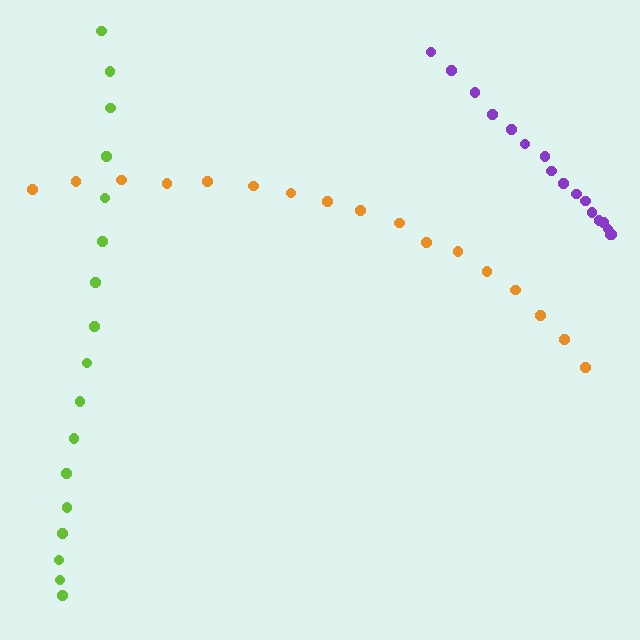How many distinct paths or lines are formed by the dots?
There are 3 distinct paths.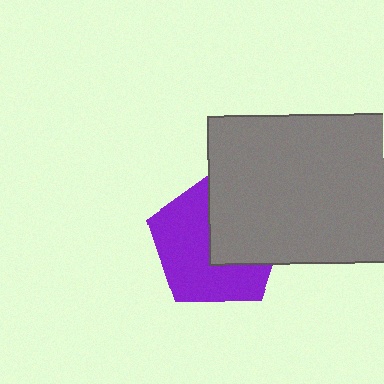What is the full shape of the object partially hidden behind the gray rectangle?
The partially hidden object is a purple pentagon.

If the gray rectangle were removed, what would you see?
You would see the complete purple pentagon.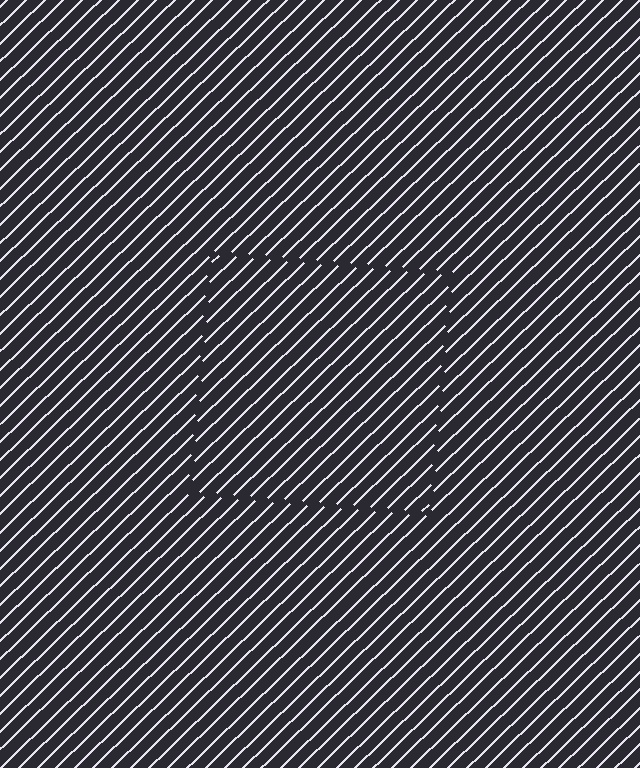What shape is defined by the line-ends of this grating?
An illusory square. The interior of the shape contains the same grating, shifted by half a period — the contour is defined by the phase discontinuity where line-ends from the inner and outer gratings abut.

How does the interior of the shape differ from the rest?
The interior of the shape contains the same grating, shifted by half a period — the contour is defined by the phase discontinuity where line-ends from the inner and outer gratings abut.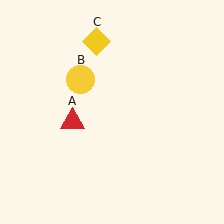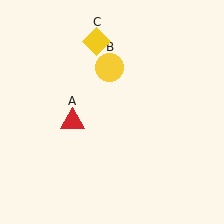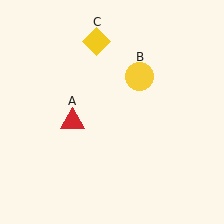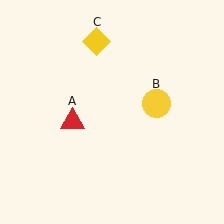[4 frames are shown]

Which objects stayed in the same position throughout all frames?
Red triangle (object A) and yellow diamond (object C) remained stationary.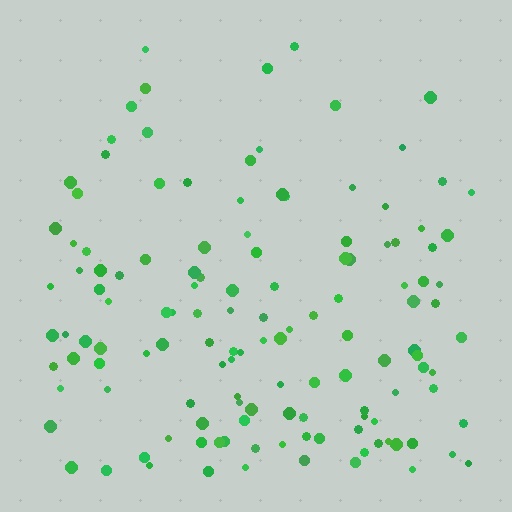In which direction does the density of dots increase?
From top to bottom, with the bottom side densest.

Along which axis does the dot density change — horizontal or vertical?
Vertical.